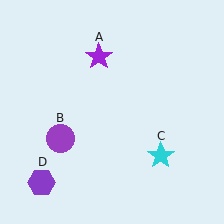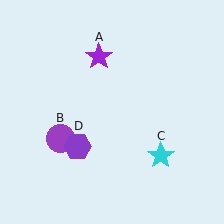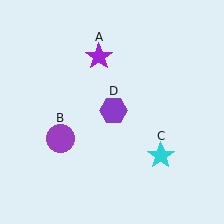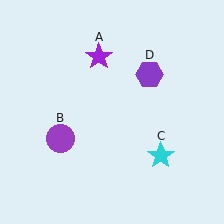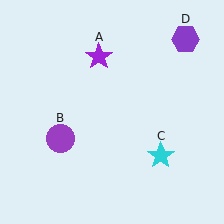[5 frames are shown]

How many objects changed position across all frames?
1 object changed position: purple hexagon (object D).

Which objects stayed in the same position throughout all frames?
Purple star (object A) and purple circle (object B) and cyan star (object C) remained stationary.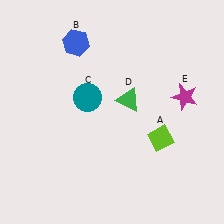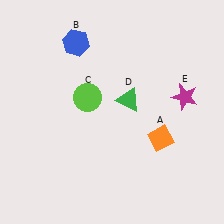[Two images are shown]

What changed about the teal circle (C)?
In Image 1, C is teal. In Image 2, it changed to lime.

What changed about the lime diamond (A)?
In Image 1, A is lime. In Image 2, it changed to orange.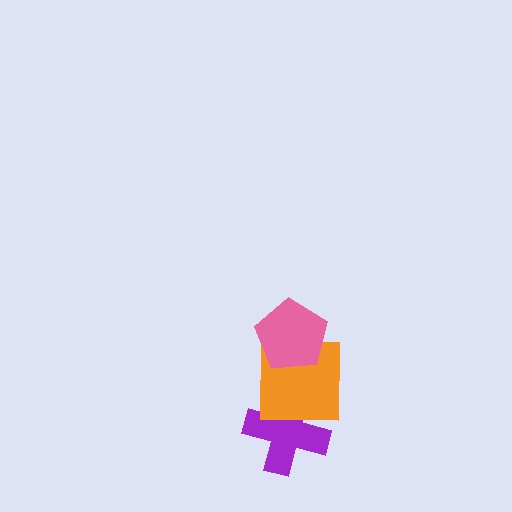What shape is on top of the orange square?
The pink pentagon is on top of the orange square.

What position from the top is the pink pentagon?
The pink pentagon is 1st from the top.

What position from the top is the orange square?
The orange square is 2nd from the top.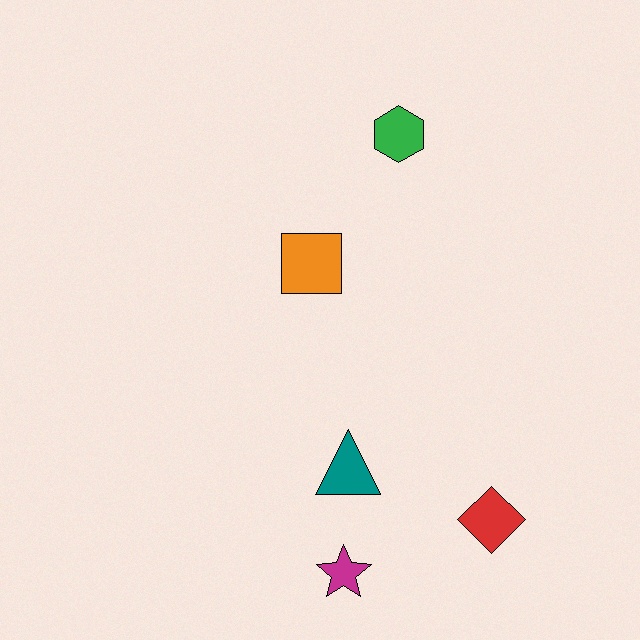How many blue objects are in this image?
There are no blue objects.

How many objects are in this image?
There are 5 objects.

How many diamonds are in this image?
There is 1 diamond.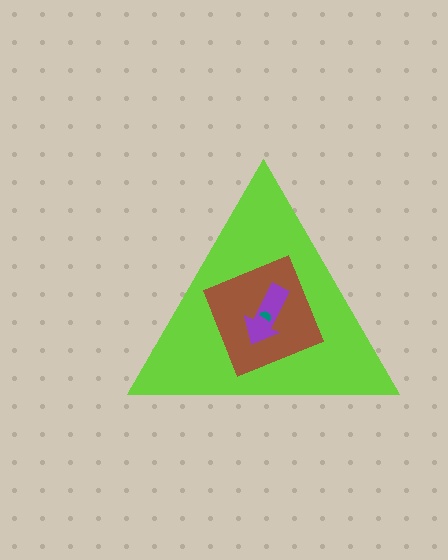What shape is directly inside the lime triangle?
The brown diamond.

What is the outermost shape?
The lime triangle.